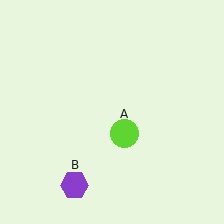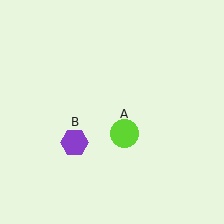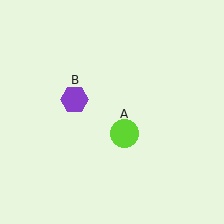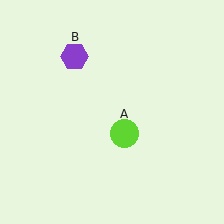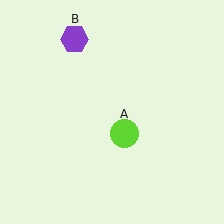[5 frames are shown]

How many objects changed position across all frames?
1 object changed position: purple hexagon (object B).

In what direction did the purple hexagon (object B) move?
The purple hexagon (object B) moved up.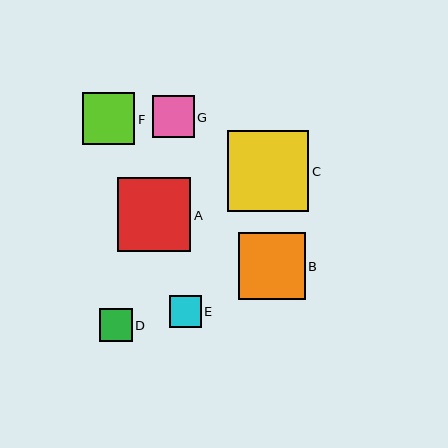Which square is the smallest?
Square E is the smallest with a size of approximately 32 pixels.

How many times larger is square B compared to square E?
Square B is approximately 2.1 times the size of square E.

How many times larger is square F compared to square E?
Square F is approximately 1.6 times the size of square E.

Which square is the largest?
Square C is the largest with a size of approximately 81 pixels.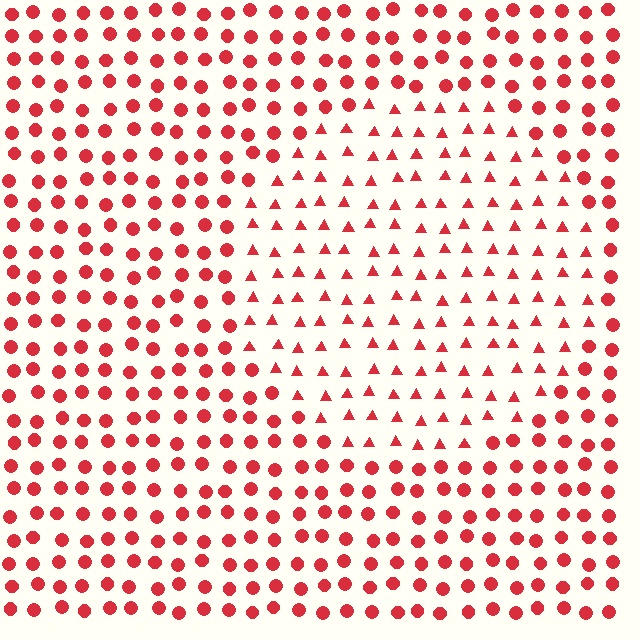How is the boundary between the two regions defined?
The boundary is defined by a change in element shape: triangles inside vs. circles outside. All elements share the same color and spacing.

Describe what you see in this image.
The image is filled with small red elements arranged in a uniform grid. A circle-shaped region contains triangles, while the surrounding area contains circles. The boundary is defined purely by the change in element shape.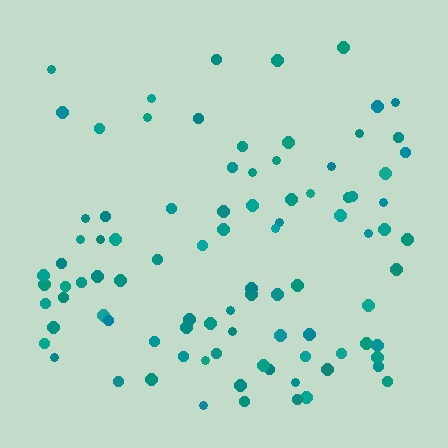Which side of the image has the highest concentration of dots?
The bottom.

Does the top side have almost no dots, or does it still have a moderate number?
Still a moderate number, just noticeably fewer than the bottom.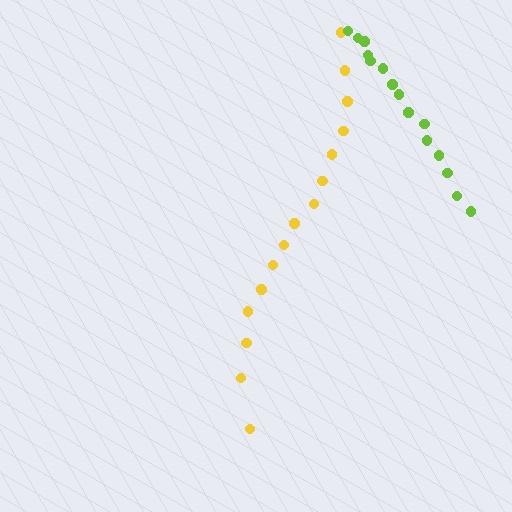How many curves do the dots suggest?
There are 2 distinct paths.